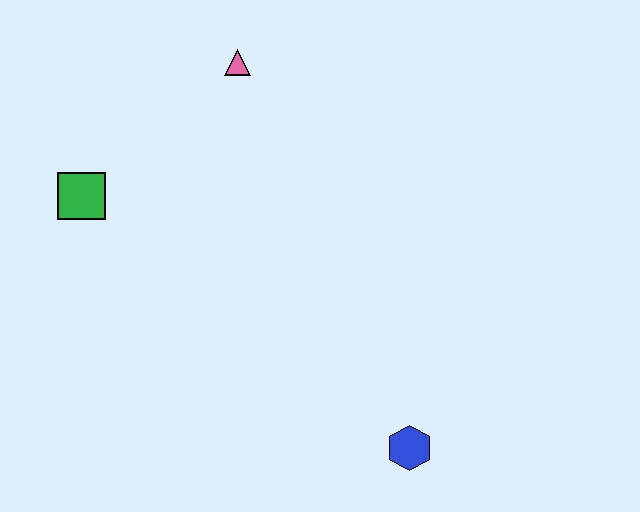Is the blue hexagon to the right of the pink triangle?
Yes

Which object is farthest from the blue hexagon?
The pink triangle is farthest from the blue hexagon.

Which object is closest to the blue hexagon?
The green square is closest to the blue hexagon.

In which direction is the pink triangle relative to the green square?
The pink triangle is to the right of the green square.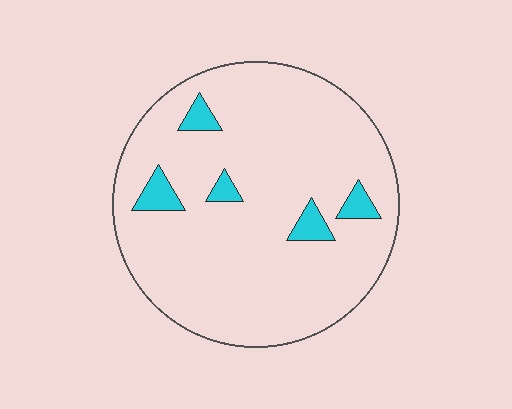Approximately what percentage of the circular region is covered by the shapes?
Approximately 10%.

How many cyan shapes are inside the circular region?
5.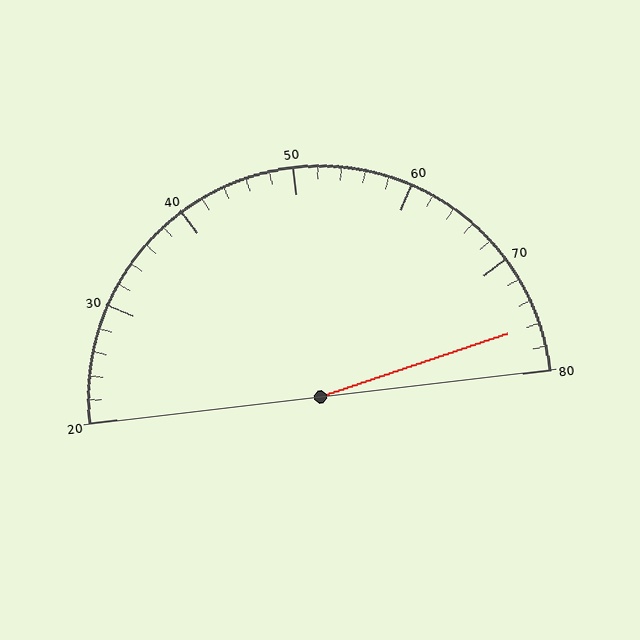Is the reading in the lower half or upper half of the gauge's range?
The reading is in the upper half of the range (20 to 80).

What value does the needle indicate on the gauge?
The needle indicates approximately 76.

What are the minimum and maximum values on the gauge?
The gauge ranges from 20 to 80.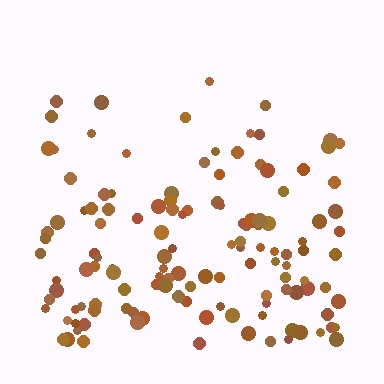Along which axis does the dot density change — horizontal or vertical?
Vertical.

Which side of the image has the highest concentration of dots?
The bottom.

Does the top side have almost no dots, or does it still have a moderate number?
Still a moderate number, just noticeably fewer than the bottom.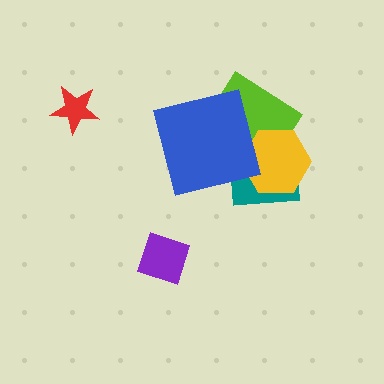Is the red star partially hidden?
No, no other shape covers it.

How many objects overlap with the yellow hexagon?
2 objects overlap with the yellow hexagon.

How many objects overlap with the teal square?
3 objects overlap with the teal square.